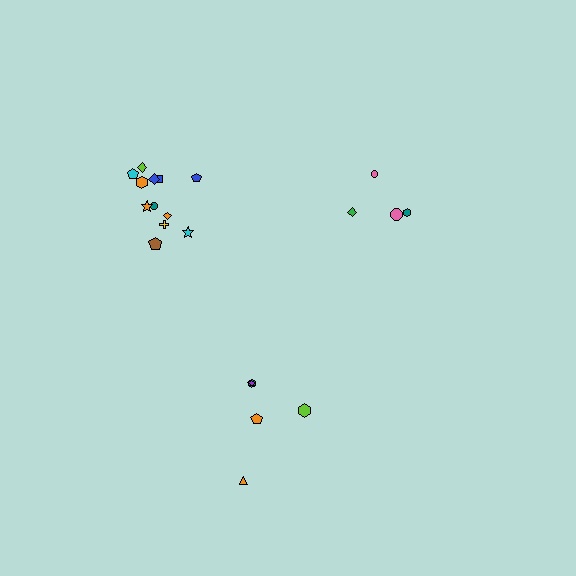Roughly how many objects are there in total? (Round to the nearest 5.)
Roughly 20 objects in total.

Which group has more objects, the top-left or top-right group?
The top-left group.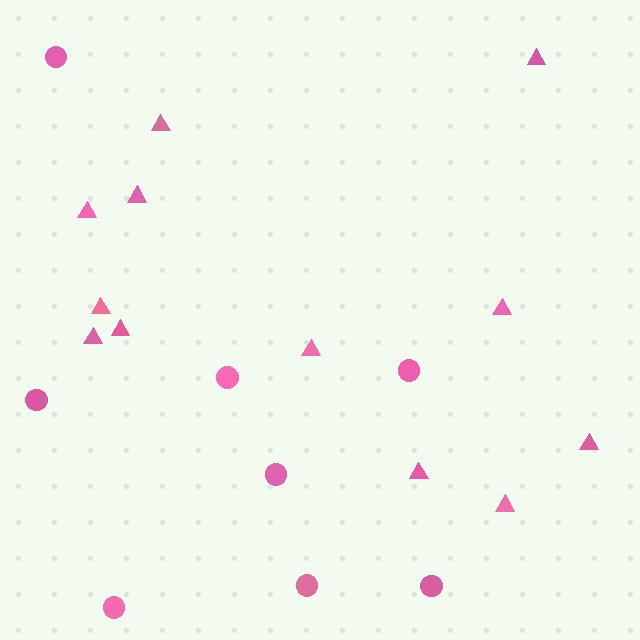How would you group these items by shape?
There are 2 groups: one group of triangles (12) and one group of circles (8).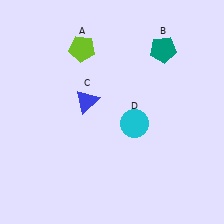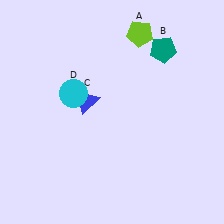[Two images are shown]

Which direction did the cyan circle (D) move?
The cyan circle (D) moved left.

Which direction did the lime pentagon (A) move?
The lime pentagon (A) moved right.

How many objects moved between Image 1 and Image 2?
2 objects moved between the two images.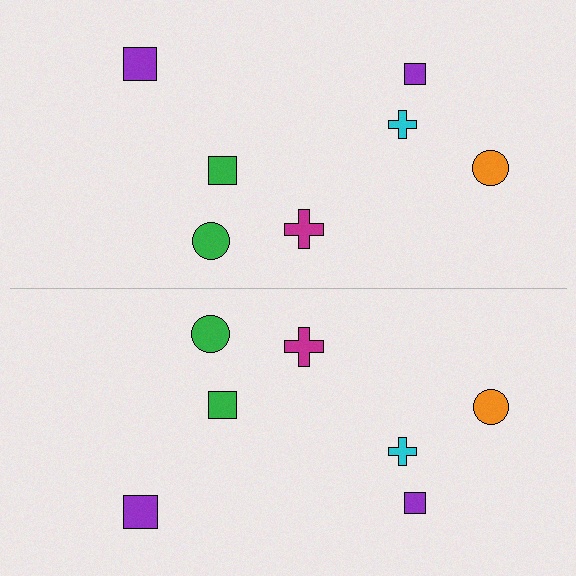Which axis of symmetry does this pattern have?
The pattern has a horizontal axis of symmetry running through the center of the image.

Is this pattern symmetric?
Yes, this pattern has bilateral (reflection) symmetry.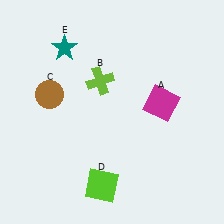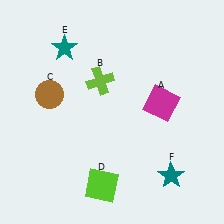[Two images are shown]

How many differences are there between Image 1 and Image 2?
There is 1 difference between the two images.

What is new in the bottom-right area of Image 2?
A teal star (F) was added in the bottom-right area of Image 2.